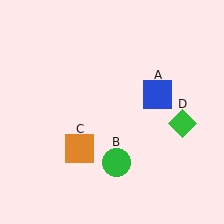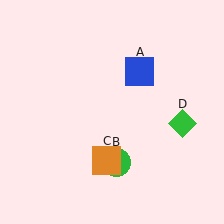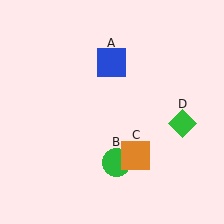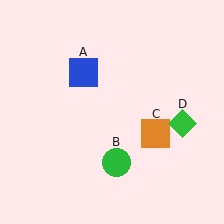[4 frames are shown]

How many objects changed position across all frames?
2 objects changed position: blue square (object A), orange square (object C).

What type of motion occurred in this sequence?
The blue square (object A), orange square (object C) rotated counterclockwise around the center of the scene.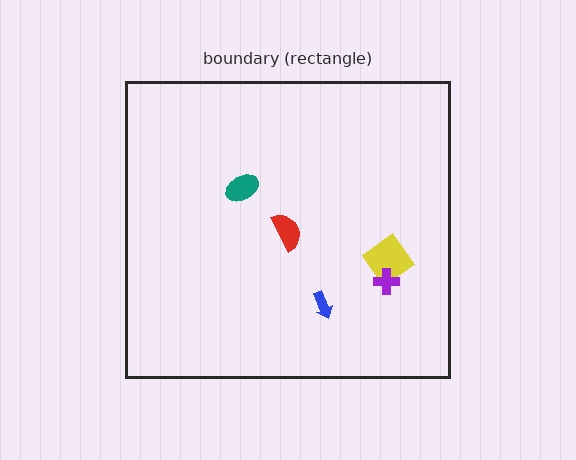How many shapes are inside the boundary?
5 inside, 0 outside.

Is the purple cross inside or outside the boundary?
Inside.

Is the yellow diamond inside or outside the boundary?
Inside.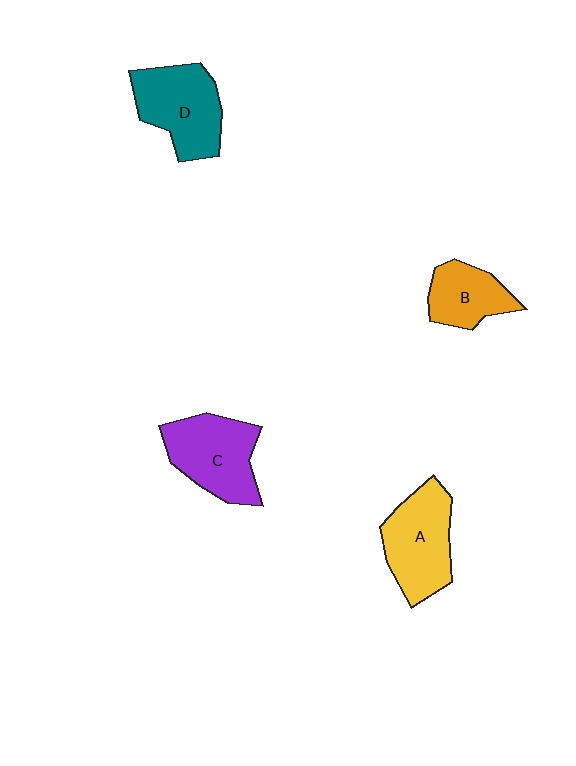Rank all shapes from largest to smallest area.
From largest to smallest: A (yellow), D (teal), C (purple), B (orange).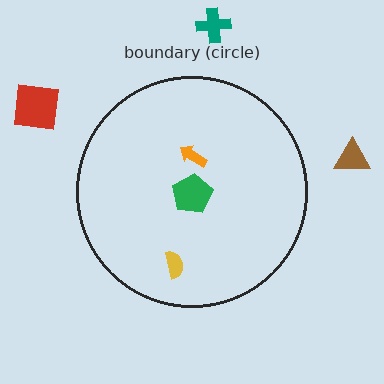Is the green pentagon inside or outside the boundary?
Inside.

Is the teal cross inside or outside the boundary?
Outside.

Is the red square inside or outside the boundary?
Outside.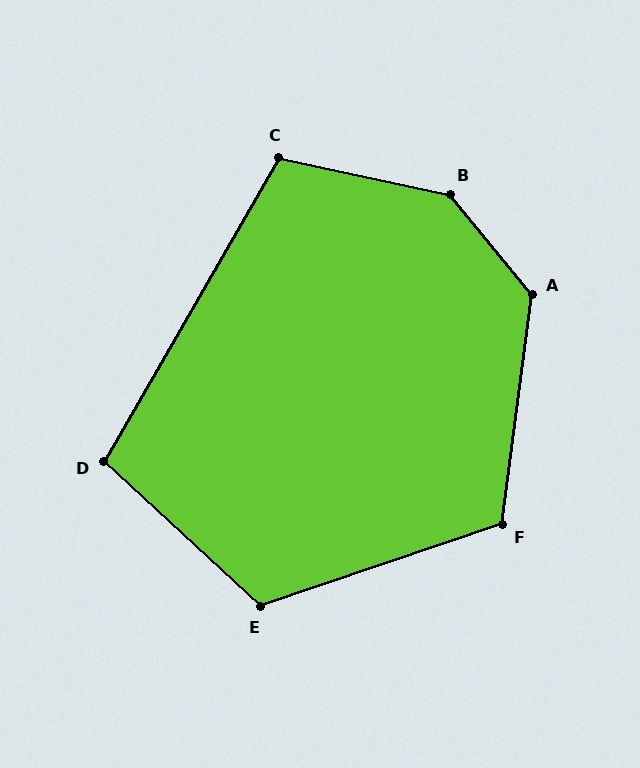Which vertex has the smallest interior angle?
D, at approximately 103 degrees.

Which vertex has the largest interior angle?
B, at approximately 141 degrees.